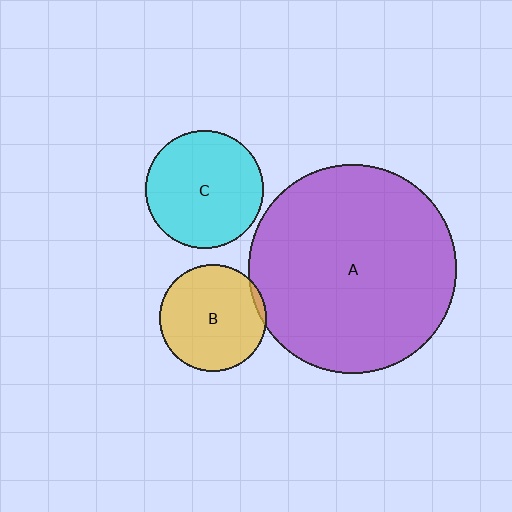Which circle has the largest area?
Circle A (purple).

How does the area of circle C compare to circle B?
Approximately 1.2 times.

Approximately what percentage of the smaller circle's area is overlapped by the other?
Approximately 5%.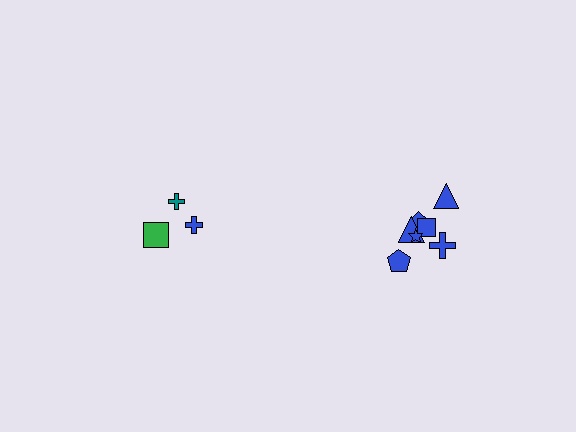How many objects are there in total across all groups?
There are 10 objects.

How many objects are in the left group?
There are 3 objects.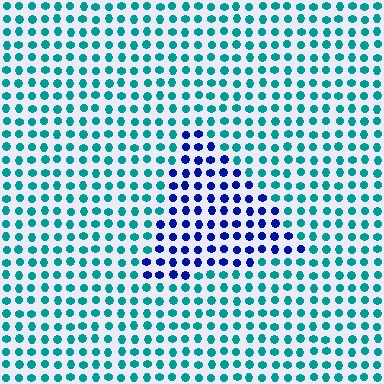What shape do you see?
I see a triangle.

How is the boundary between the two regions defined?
The boundary is defined purely by a slight shift in hue (about 57 degrees). Spacing, size, and orientation are identical on both sides.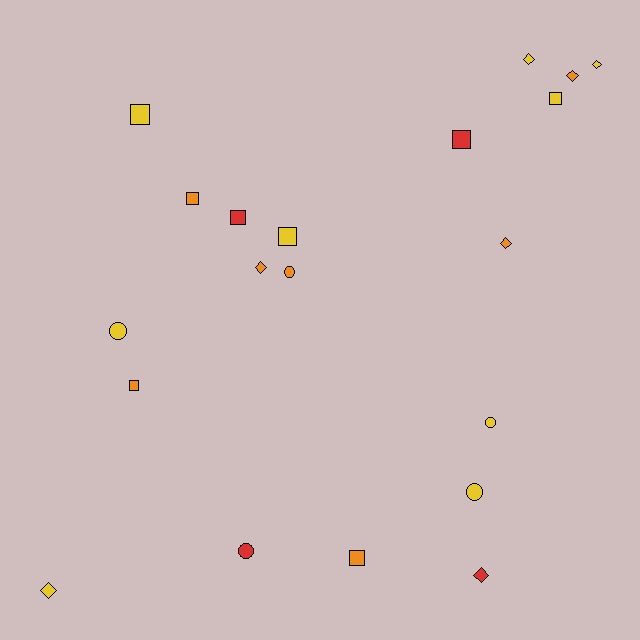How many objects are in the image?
There are 20 objects.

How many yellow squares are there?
There are 3 yellow squares.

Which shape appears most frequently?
Square, with 8 objects.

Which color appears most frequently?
Yellow, with 9 objects.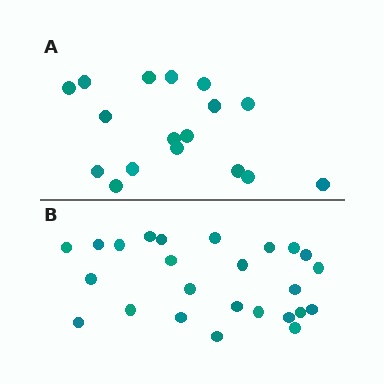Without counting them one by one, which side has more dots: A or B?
Region B (the bottom region) has more dots.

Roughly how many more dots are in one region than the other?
Region B has roughly 8 or so more dots than region A.